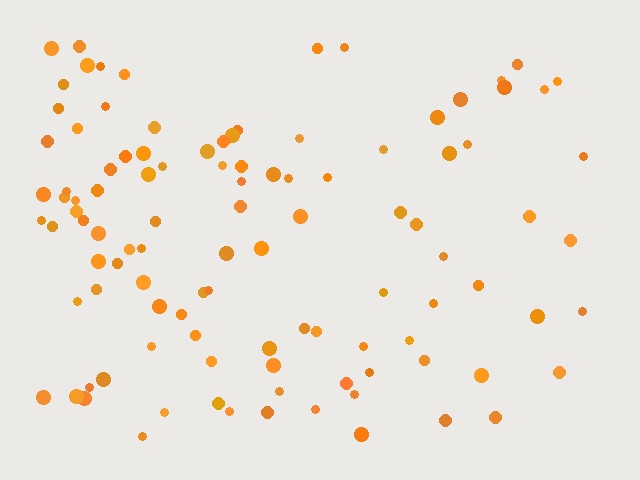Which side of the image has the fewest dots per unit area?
The right.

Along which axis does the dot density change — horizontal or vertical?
Horizontal.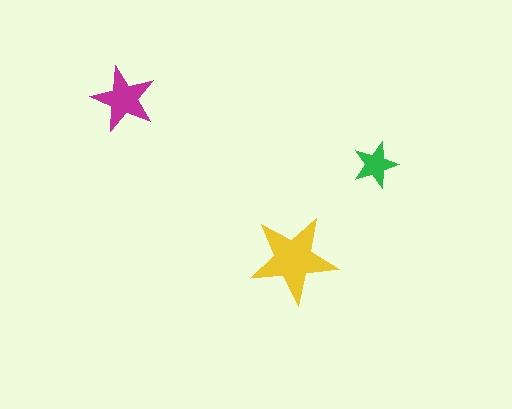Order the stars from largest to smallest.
the yellow one, the magenta one, the green one.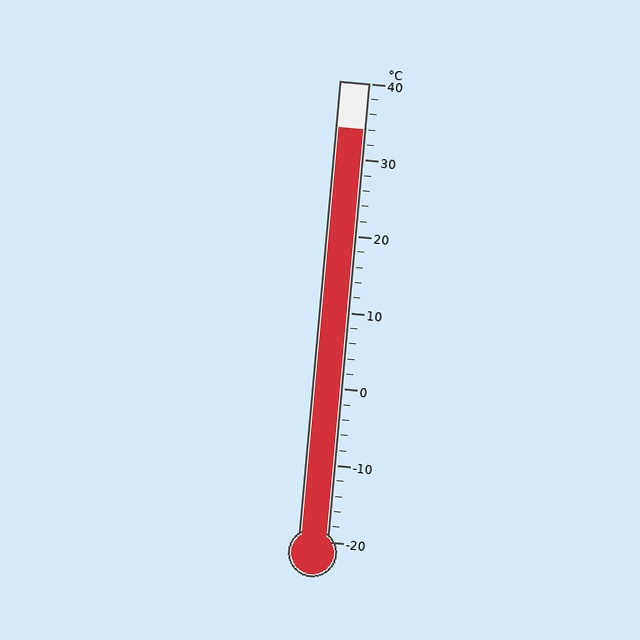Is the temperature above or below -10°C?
The temperature is above -10°C.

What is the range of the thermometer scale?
The thermometer scale ranges from -20°C to 40°C.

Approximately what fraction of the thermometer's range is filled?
The thermometer is filled to approximately 90% of its range.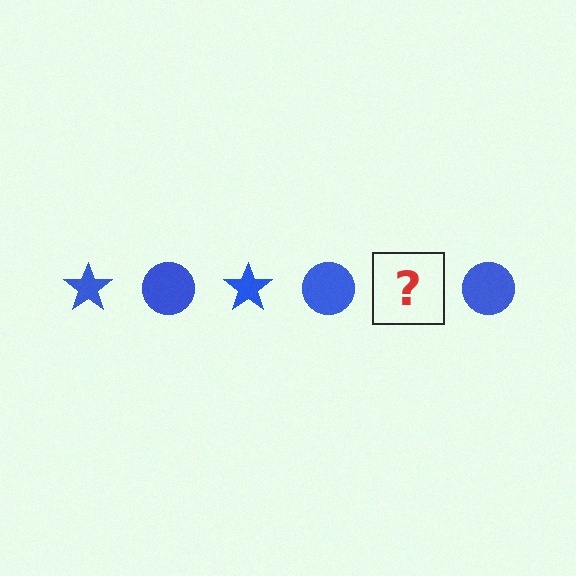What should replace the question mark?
The question mark should be replaced with a blue star.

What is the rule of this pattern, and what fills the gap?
The rule is that the pattern cycles through star, circle shapes in blue. The gap should be filled with a blue star.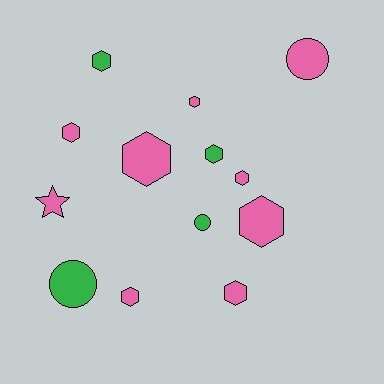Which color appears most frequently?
Pink, with 9 objects.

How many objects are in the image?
There are 13 objects.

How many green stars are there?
There are no green stars.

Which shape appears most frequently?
Hexagon, with 9 objects.